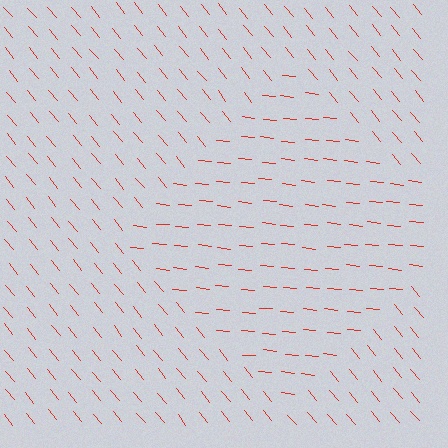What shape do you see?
I see a diamond.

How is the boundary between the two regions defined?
The boundary is defined purely by a change in line orientation (approximately 45 degrees difference). All lines are the same color and thickness.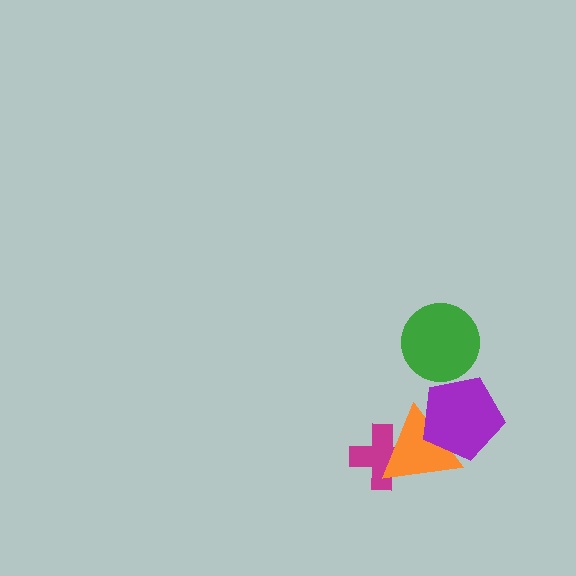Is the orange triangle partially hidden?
Yes, it is partially covered by another shape.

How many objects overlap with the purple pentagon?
1 object overlaps with the purple pentagon.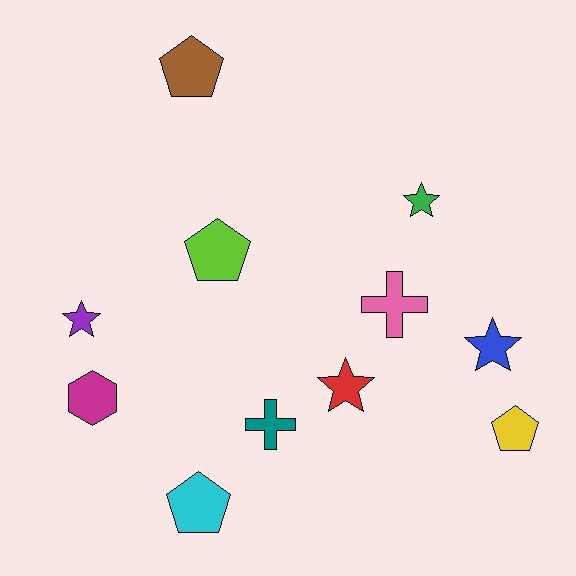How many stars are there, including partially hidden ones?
There are 4 stars.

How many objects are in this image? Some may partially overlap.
There are 11 objects.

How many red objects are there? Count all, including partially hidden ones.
There is 1 red object.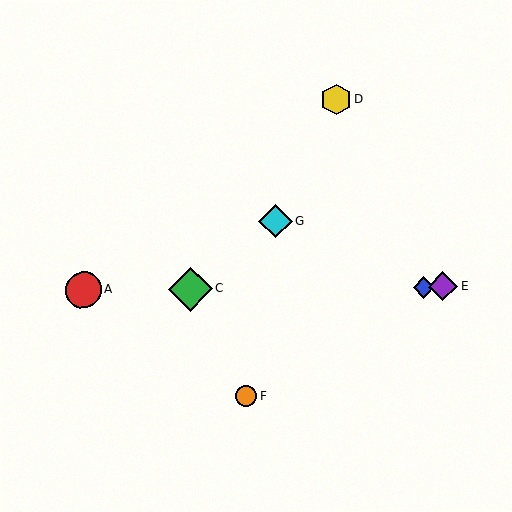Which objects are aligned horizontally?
Objects A, B, C, E are aligned horizontally.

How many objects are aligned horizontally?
4 objects (A, B, C, E) are aligned horizontally.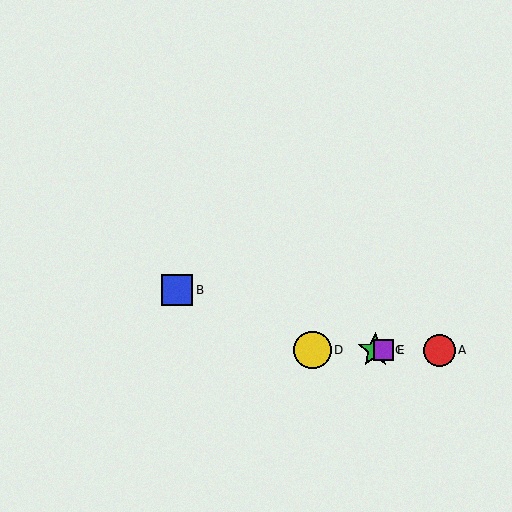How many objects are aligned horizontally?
4 objects (A, C, D, E) are aligned horizontally.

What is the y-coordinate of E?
Object E is at y≈350.